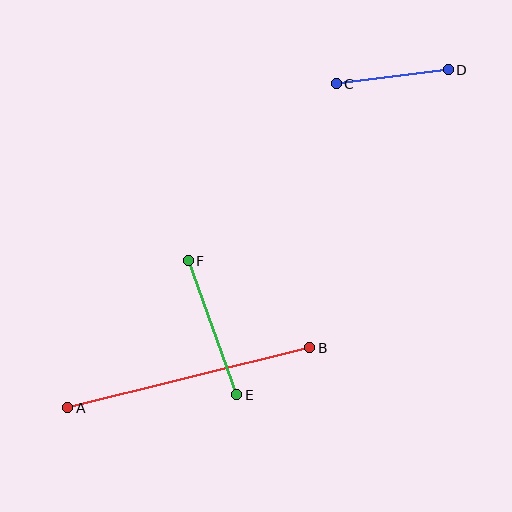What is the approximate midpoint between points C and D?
The midpoint is at approximately (392, 77) pixels.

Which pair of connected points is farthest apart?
Points A and B are farthest apart.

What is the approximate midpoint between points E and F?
The midpoint is at approximately (212, 328) pixels.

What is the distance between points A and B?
The distance is approximately 250 pixels.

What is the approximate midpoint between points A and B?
The midpoint is at approximately (189, 378) pixels.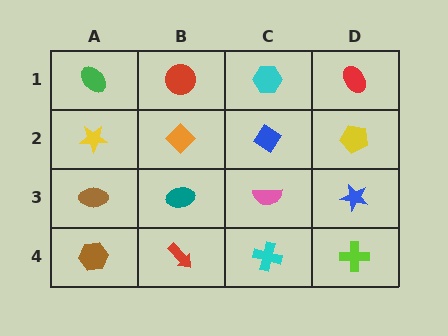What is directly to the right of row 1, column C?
A red ellipse.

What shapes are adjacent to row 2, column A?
A green ellipse (row 1, column A), a brown ellipse (row 3, column A), an orange diamond (row 2, column B).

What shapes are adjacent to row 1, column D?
A yellow pentagon (row 2, column D), a cyan hexagon (row 1, column C).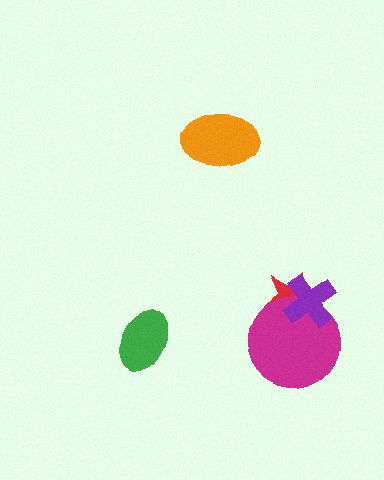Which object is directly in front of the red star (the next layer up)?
The magenta circle is directly in front of the red star.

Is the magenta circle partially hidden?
Yes, it is partially covered by another shape.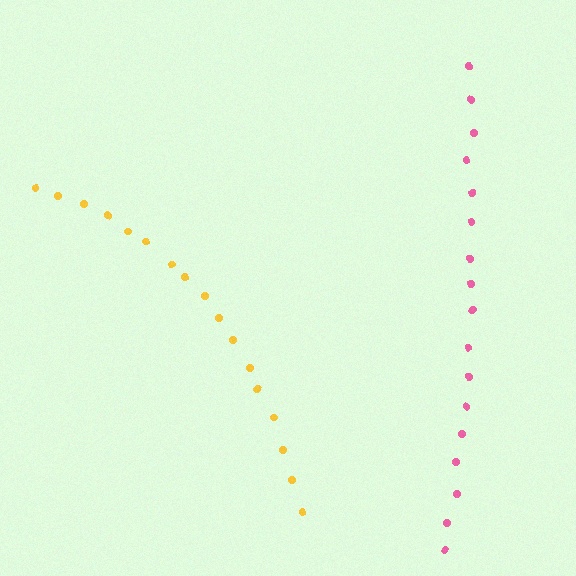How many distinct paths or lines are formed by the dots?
There are 2 distinct paths.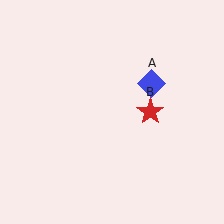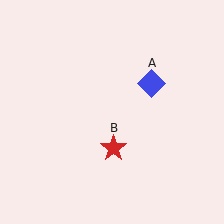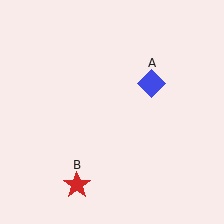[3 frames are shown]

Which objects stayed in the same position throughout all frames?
Blue diamond (object A) remained stationary.